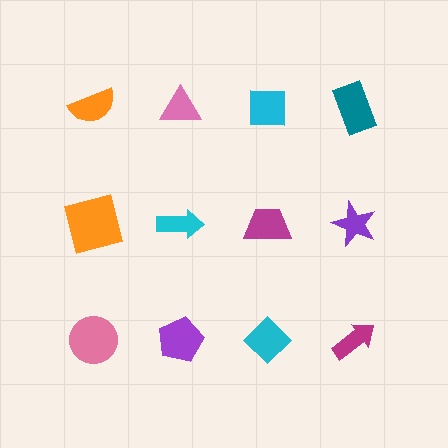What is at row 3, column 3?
A cyan diamond.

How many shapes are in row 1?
4 shapes.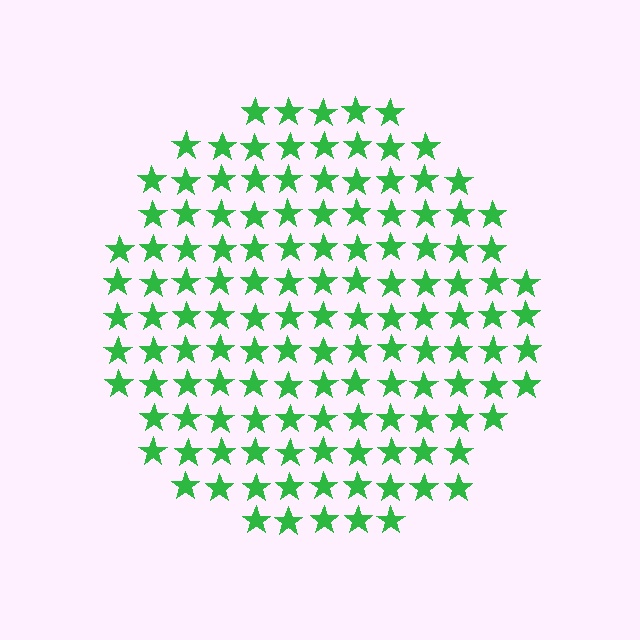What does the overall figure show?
The overall figure shows a circle.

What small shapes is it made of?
It is made of small stars.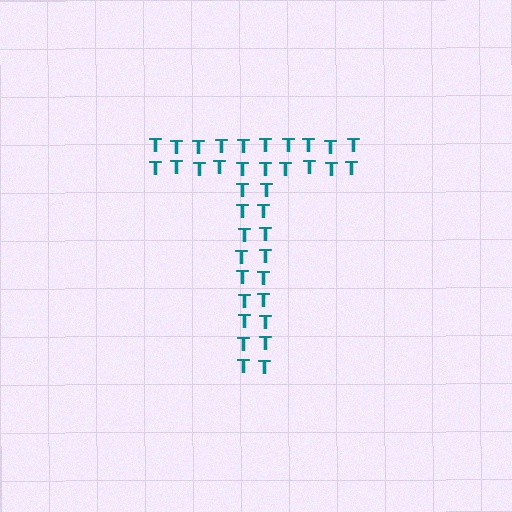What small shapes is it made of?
It is made of small letter T's.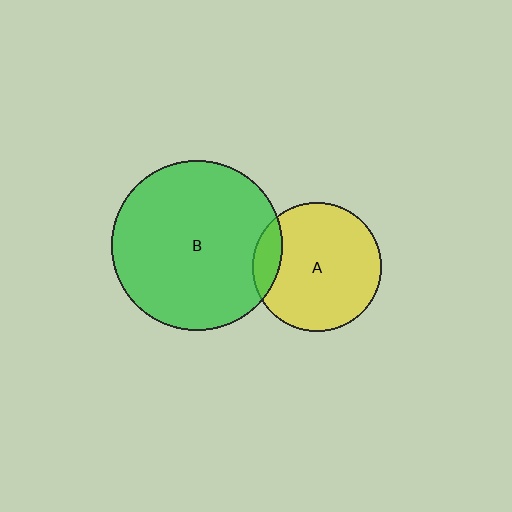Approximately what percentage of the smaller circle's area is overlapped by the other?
Approximately 15%.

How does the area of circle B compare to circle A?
Approximately 1.7 times.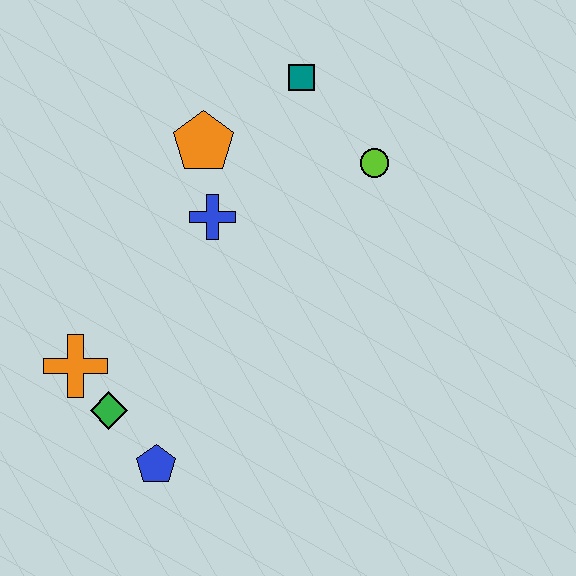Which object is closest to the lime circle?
The teal square is closest to the lime circle.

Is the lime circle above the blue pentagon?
Yes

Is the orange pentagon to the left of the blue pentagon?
No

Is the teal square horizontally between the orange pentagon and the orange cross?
No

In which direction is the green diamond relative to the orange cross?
The green diamond is below the orange cross.